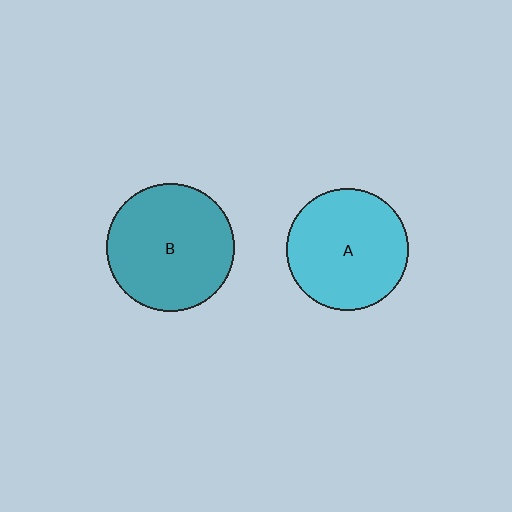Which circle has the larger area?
Circle B (teal).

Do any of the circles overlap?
No, none of the circles overlap.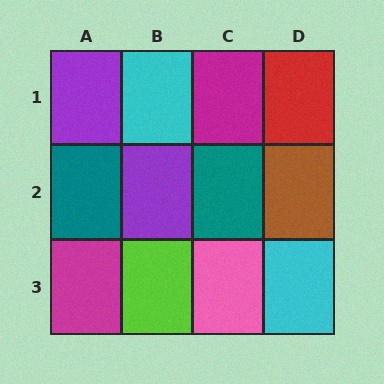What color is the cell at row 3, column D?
Cyan.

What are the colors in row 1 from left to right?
Purple, cyan, magenta, red.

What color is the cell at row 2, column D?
Brown.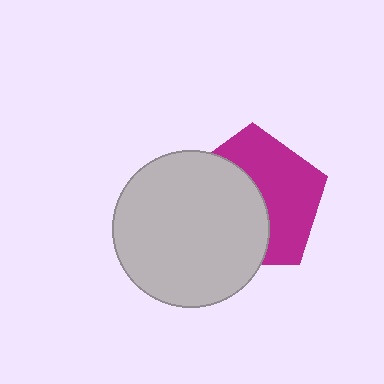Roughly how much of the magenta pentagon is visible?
About half of it is visible (roughly 50%).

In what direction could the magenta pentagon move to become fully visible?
The magenta pentagon could move right. That would shift it out from behind the light gray circle entirely.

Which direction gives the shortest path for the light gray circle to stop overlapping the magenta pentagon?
Moving left gives the shortest separation.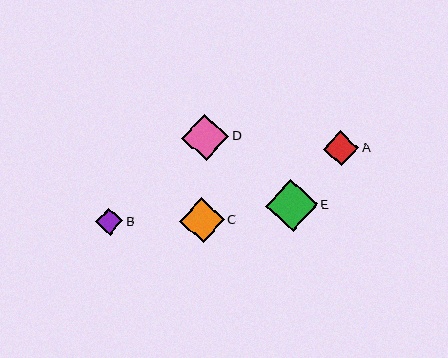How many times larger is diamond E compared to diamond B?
Diamond E is approximately 1.9 times the size of diamond B.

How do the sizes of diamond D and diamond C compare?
Diamond D and diamond C are approximately the same size.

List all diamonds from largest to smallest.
From largest to smallest: E, D, C, A, B.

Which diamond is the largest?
Diamond E is the largest with a size of approximately 51 pixels.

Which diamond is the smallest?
Diamond B is the smallest with a size of approximately 27 pixels.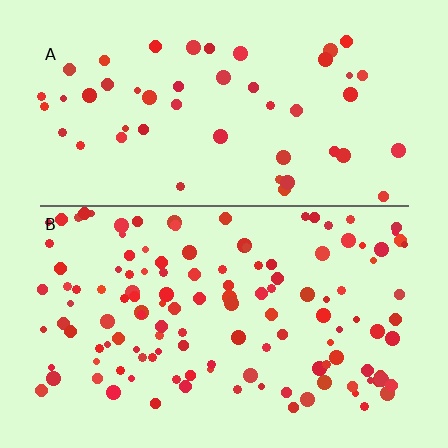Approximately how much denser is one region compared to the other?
Approximately 2.5× — region B over region A.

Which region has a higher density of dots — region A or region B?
B (the bottom).